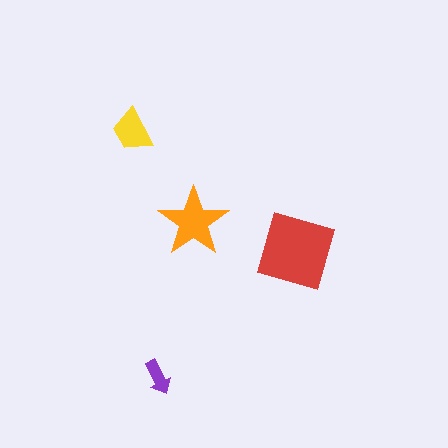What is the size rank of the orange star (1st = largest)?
2nd.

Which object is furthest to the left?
The yellow trapezoid is leftmost.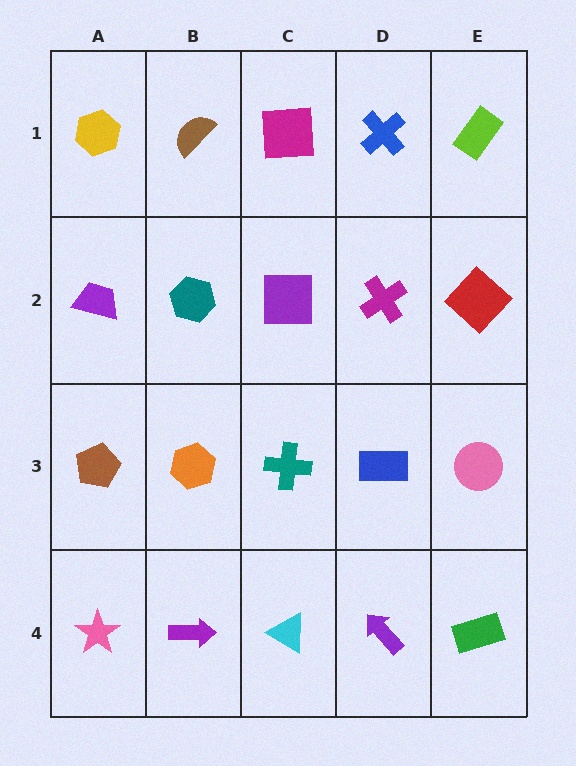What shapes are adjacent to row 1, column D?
A magenta cross (row 2, column D), a magenta square (row 1, column C), a lime rectangle (row 1, column E).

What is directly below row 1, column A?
A purple trapezoid.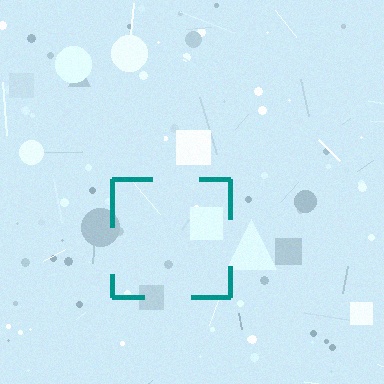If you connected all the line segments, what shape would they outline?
They would outline a square.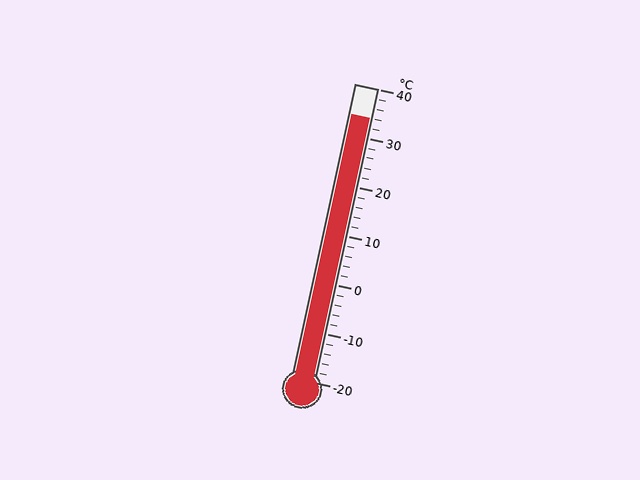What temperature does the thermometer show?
The thermometer shows approximately 34°C.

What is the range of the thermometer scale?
The thermometer scale ranges from -20°C to 40°C.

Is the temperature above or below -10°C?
The temperature is above -10°C.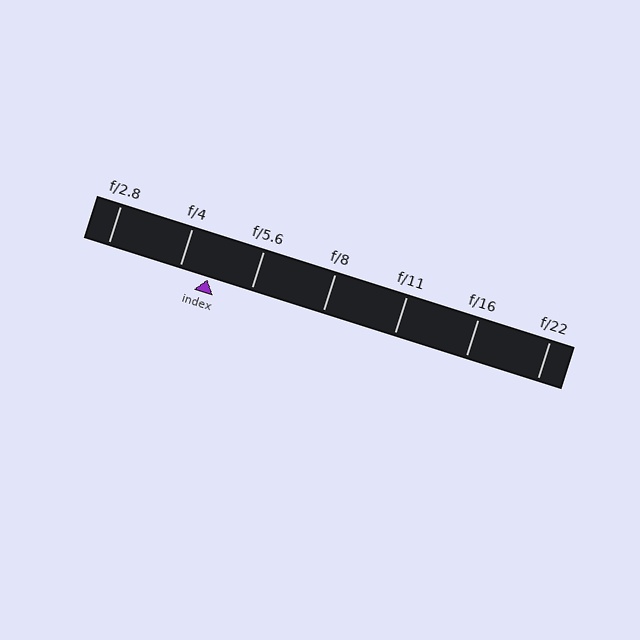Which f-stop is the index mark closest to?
The index mark is closest to f/4.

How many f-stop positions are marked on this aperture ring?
There are 7 f-stop positions marked.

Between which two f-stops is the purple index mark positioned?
The index mark is between f/4 and f/5.6.